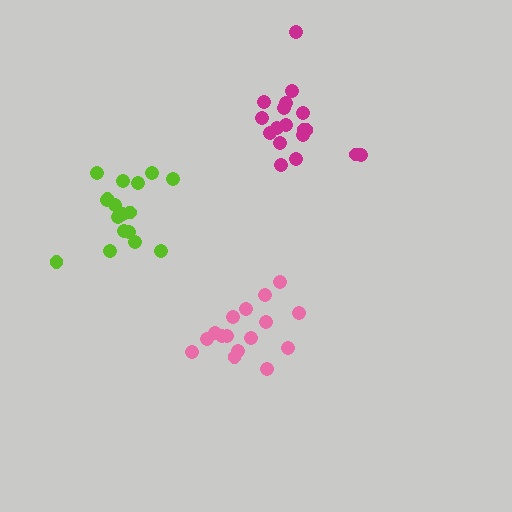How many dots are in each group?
Group 1: 17 dots, Group 2: 16 dots, Group 3: 18 dots (51 total).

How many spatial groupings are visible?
There are 3 spatial groupings.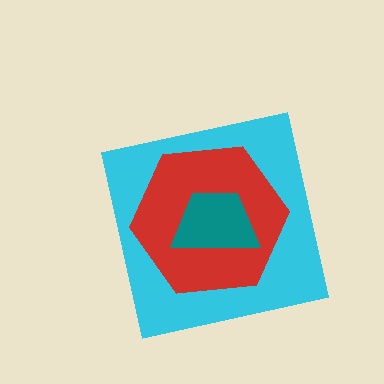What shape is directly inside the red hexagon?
The teal trapezoid.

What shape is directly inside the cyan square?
The red hexagon.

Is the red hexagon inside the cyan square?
Yes.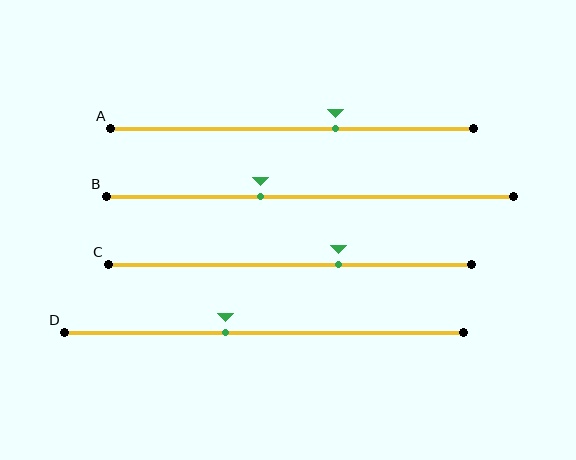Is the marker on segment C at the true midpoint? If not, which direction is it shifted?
No, the marker on segment C is shifted to the right by about 13% of the segment length.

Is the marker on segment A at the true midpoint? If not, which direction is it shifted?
No, the marker on segment A is shifted to the right by about 12% of the segment length.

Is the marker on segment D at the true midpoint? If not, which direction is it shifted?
No, the marker on segment D is shifted to the left by about 10% of the segment length.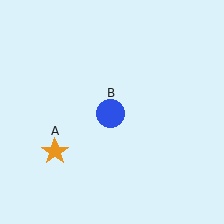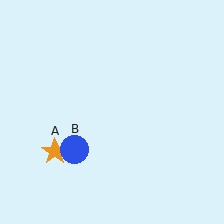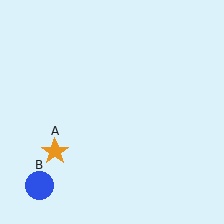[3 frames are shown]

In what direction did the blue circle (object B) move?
The blue circle (object B) moved down and to the left.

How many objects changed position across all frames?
1 object changed position: blue circle (object B).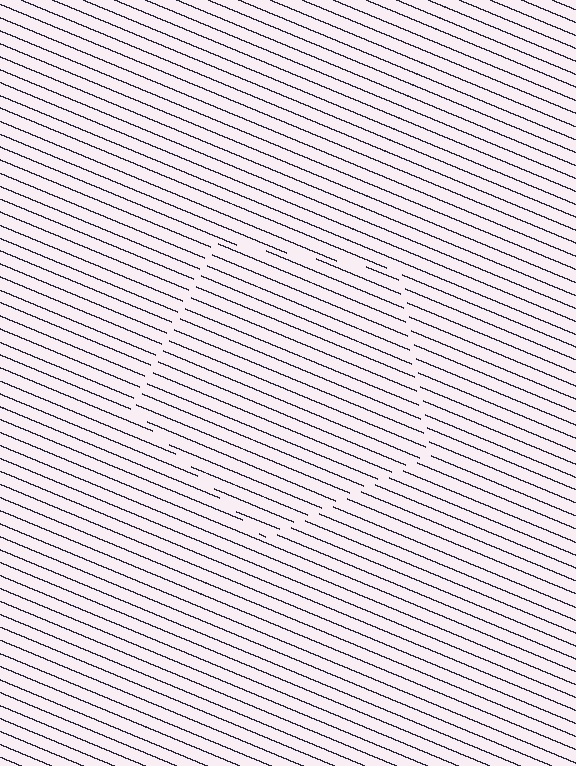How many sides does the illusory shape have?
5 sides — the line-ends trace a pentagon.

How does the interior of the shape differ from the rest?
The interior of the shape contains the same grating, shifted by half a period — the contour is defined by the phase discontinuity where line-ends from the inner and outer gratings abut.